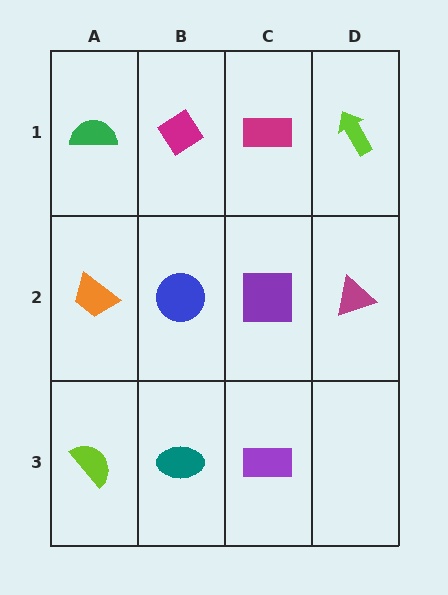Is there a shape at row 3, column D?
No, that cell is empty.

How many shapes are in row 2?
4 shapes.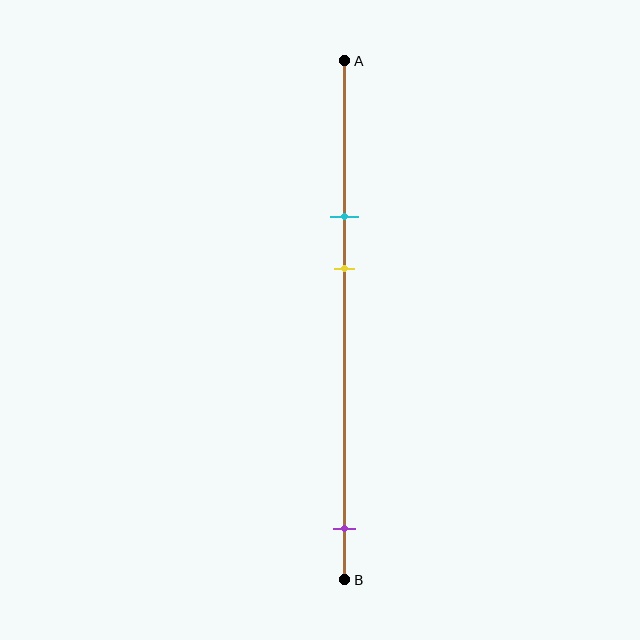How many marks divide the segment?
There are 3 marks dividing the segment.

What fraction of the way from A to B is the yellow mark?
The yellow mark is approximately 40% (0.4) of the way from A to B.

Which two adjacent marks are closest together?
The cyan and yellow marks are the closest adjacent pair.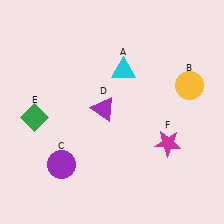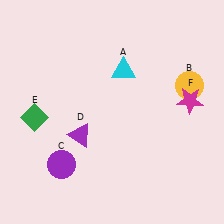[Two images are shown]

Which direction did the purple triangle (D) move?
The purple triangle (D) moved down.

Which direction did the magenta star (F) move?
The magenta star (F) moved up.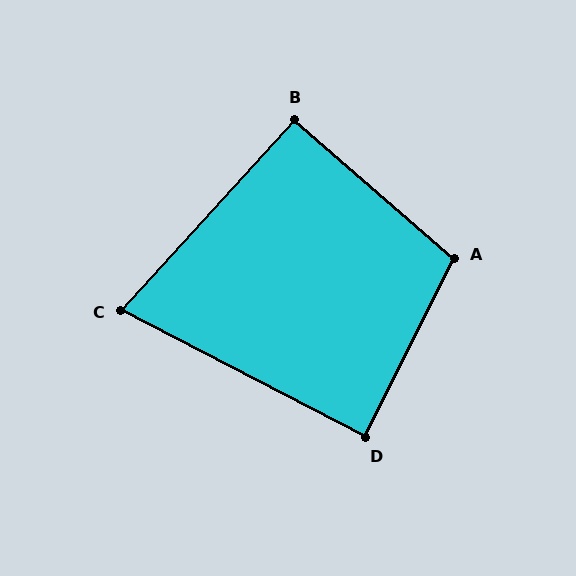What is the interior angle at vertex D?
Approximately 89 degrees (approximately right).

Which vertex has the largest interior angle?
A, at approximately 105 degrees.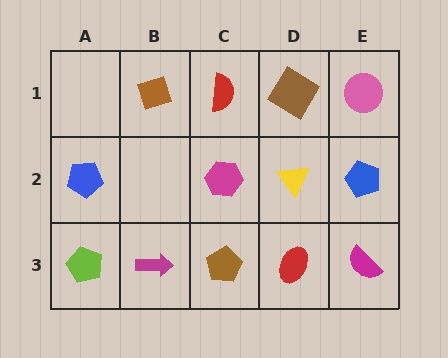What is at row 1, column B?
A brown diamond.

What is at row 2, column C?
A magenta hexagon.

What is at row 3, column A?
A lime pentagon.